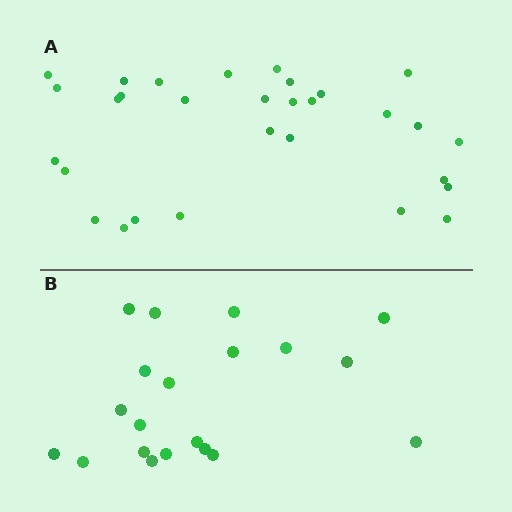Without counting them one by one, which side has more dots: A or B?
Region A (the top region) has more dots.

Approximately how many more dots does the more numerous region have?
Region A has roughly 10 or so more dots than region B.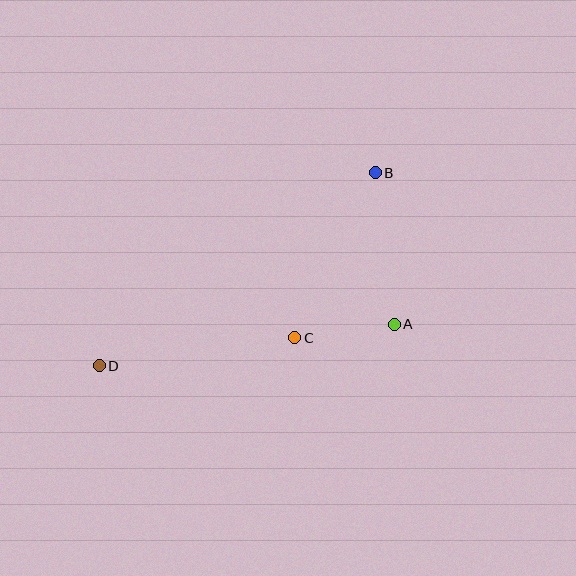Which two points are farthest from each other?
Points B and D are farthest from each other.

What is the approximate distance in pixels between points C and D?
The distance between C and D is approximately 198 pixels.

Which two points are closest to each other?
Points A and C are closest to each other.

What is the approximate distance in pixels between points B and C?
The distance between B and C is approximately 183 pixels.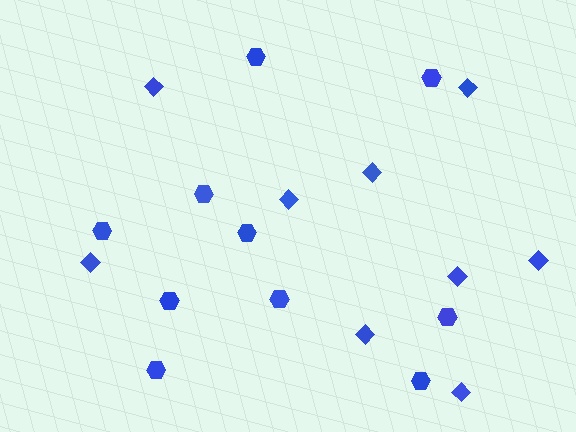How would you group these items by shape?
There are 2 groups: one group of diamonds (9) and one group of hexagons (10).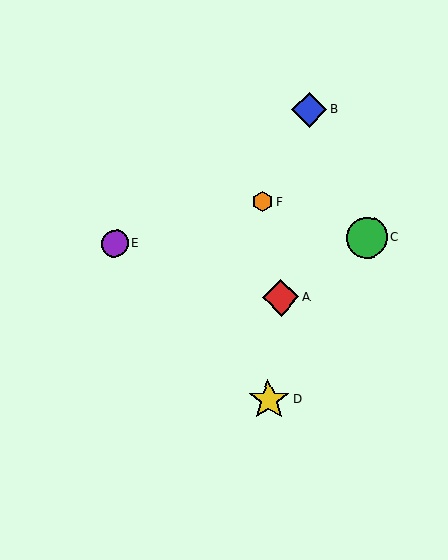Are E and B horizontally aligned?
No, E is at y≈244 and B is at y≈110.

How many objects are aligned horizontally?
2 objects (C, E) are aligned horizontally.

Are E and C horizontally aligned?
Yes, both are at y≈244.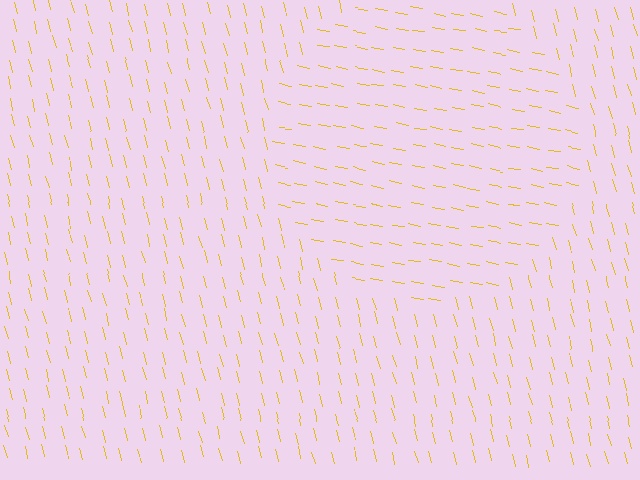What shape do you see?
I see a circle.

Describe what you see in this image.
The image is filled with small yellow line segments. A circle region in the image has lines oriented differently from the surrounding lines, creating a visible texture boundary.